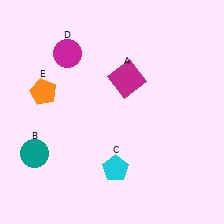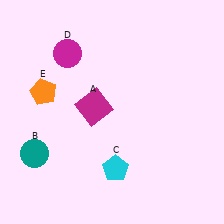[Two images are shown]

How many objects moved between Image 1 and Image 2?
1 object moved between the two images.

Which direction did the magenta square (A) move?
The magenta square (A) moved left.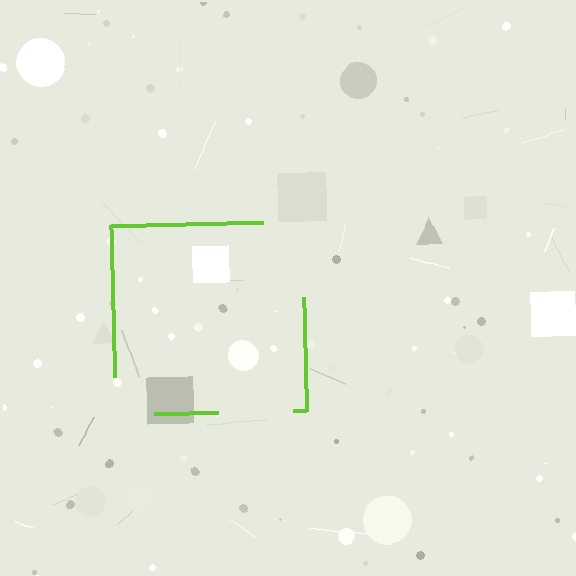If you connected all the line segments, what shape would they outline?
They would outline a square.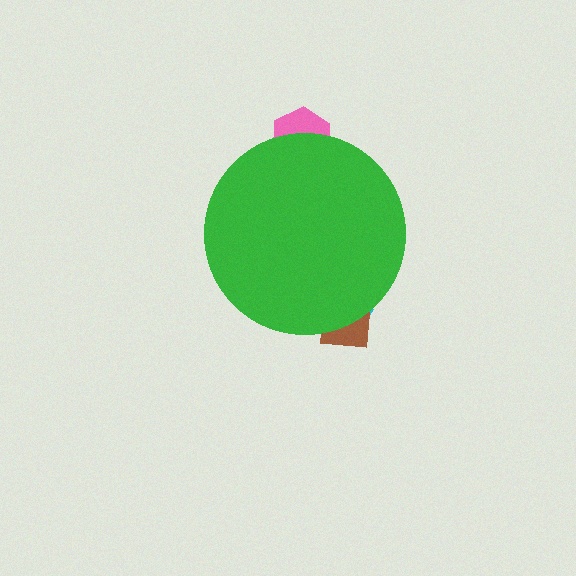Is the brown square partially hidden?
Yes, the brown square is partially hidden behind the green circle.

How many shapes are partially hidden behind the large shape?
3 shapes are partially hidden.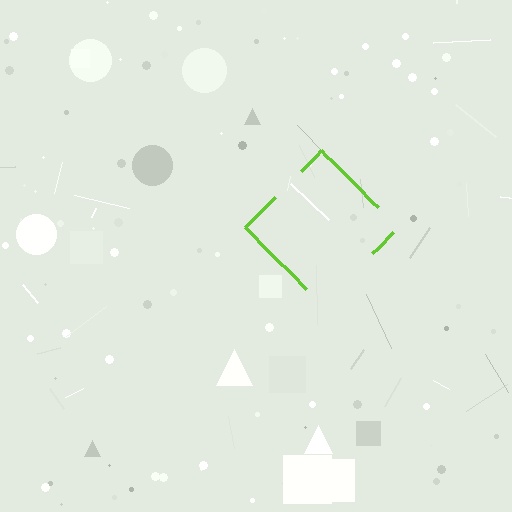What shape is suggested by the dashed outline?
The dashed outline suggests a diamond.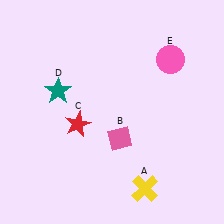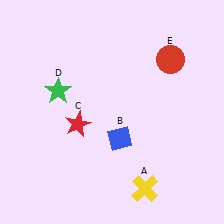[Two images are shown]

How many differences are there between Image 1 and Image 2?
There are 3 differences between the two images.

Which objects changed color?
B changed from pink to blue. D changed from teal to green. E changed from pink to red.